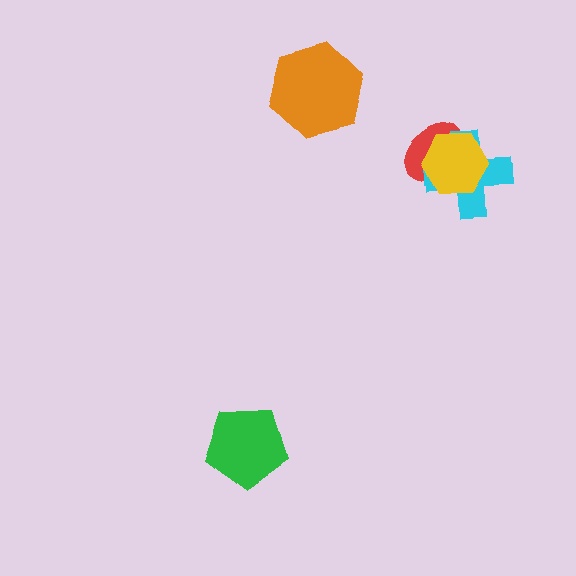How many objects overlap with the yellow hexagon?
2 objects overlap with the yellow hexagon.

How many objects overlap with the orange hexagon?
0 objects overlap with the orange hexagon.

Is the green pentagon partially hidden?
No, no other shape covers it.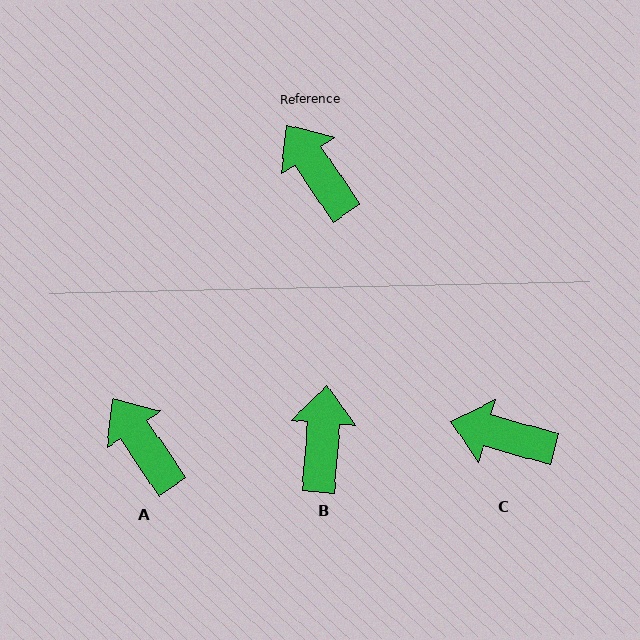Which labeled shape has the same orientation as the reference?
A.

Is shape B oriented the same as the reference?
No, it is off by about 39 degrees.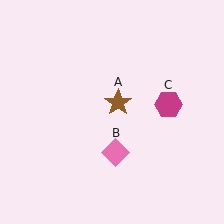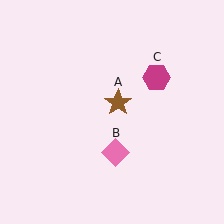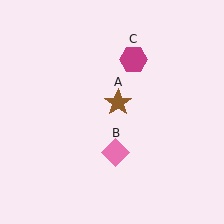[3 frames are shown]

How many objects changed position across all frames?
1 object changed position: magenta hexagon (object C).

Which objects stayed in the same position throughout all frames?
Brown star (object A) and pink diamond (object B) remained stationary.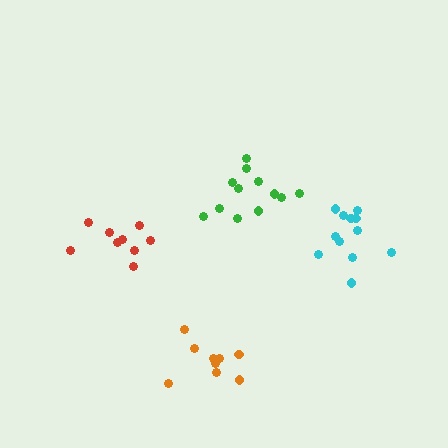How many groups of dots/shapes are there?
There are 4 groups.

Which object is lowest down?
The orange cluster is bottommost.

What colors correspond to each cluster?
The clusters are colored: cyan, green, orange, red.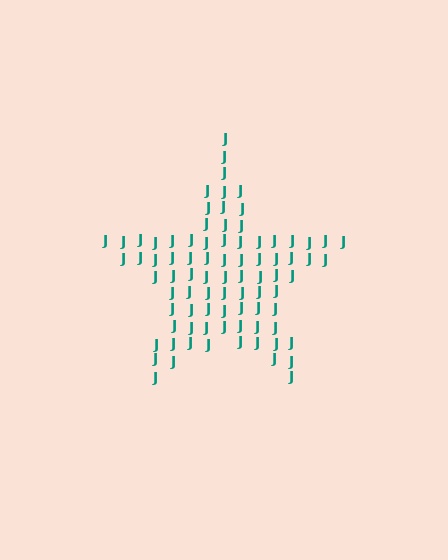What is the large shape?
The large shape is a star.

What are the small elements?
The small elements are letter J's.